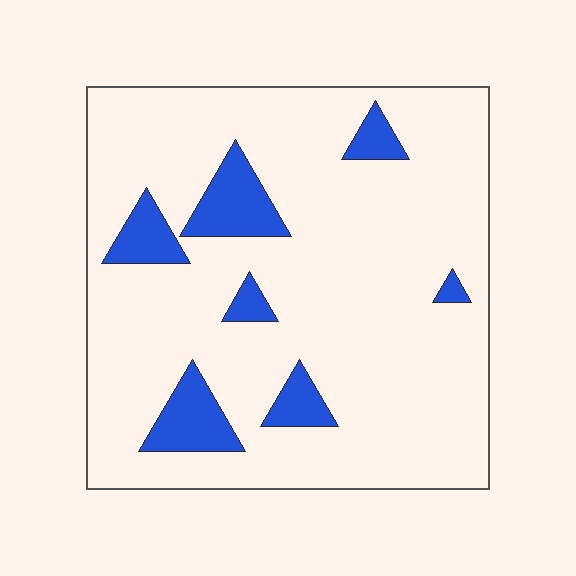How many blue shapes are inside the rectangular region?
7.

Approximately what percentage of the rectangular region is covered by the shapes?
Approximately 15%.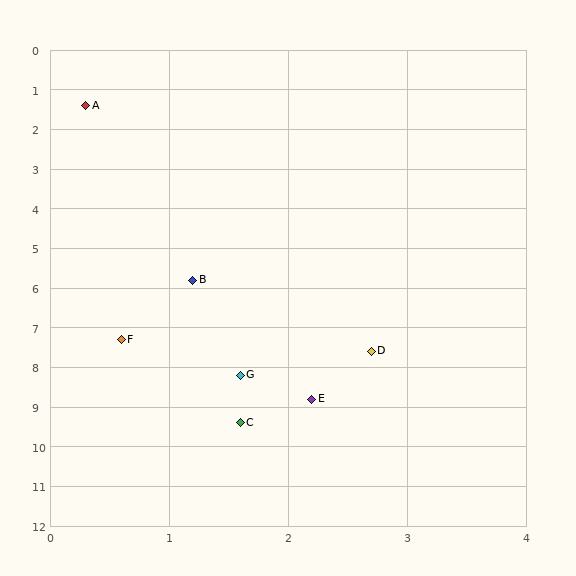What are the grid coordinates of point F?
Point F is at approximately (0.6, 7.3).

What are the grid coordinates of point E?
Point E is at approximately (2.2, 8.8).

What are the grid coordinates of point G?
Point G is at approximately (1.6, 8.2).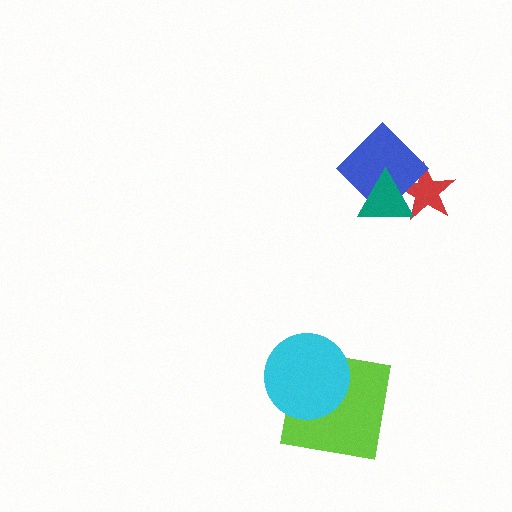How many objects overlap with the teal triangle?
2 objects overlap with the teal triangle.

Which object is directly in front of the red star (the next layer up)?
The blue diamond is directly in front of the red star.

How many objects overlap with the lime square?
1 object overlaps with the lime square.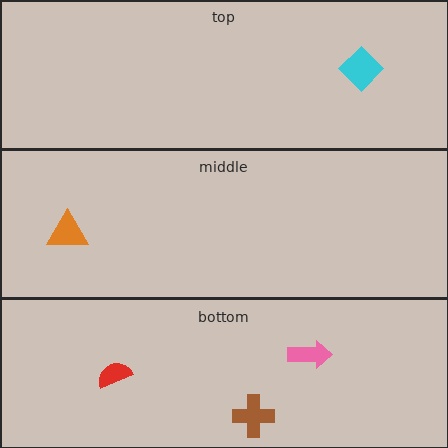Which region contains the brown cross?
The bottom region.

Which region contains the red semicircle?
The bottom region.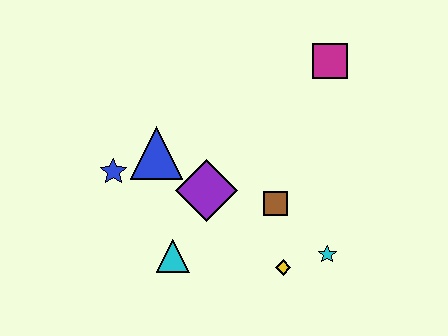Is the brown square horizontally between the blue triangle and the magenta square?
Yes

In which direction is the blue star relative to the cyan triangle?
The blue star is above the cyan triangle.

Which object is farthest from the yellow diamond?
The magenta square is farthest from the yellow diamond.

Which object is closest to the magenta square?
The brown square is closest to the magenta square.